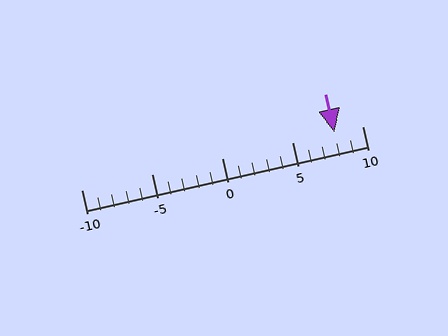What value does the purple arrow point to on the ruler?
The purple arrow points to approximately 8.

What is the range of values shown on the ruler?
The ruler shows values from -10 to 10.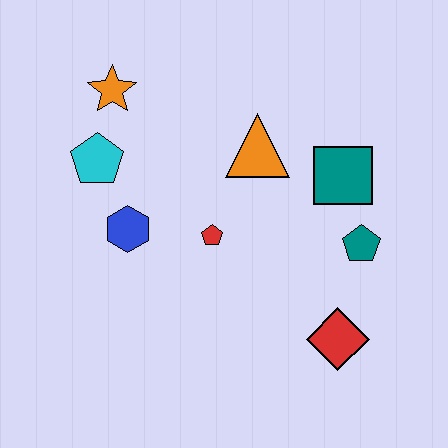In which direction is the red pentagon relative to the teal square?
The red pentagon is to the left of the teal square.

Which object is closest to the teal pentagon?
The teal square is closest to the teal pentagon.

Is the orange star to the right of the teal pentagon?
No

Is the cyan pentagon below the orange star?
Yes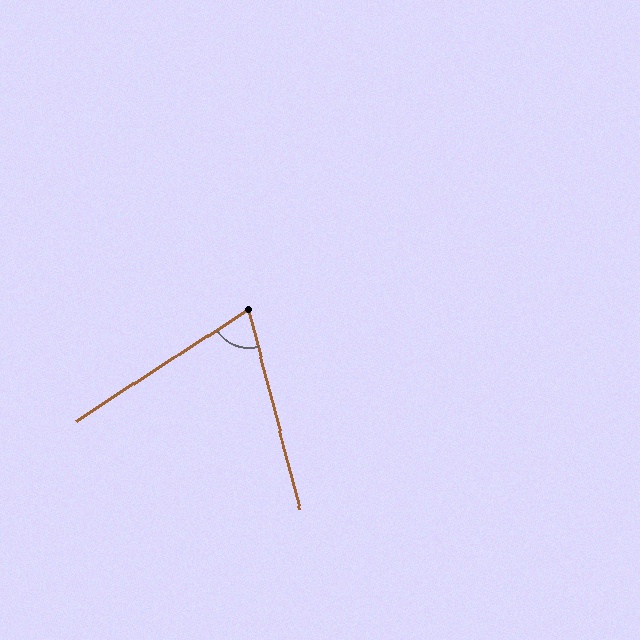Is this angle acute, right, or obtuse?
It is acute.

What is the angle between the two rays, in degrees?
Approximately 72 degrees.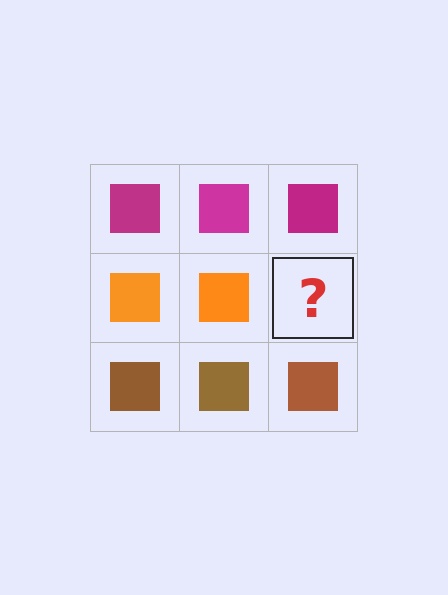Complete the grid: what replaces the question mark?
The question mark should be replaced with an orange square.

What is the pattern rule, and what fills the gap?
The rule is that each row has a consistent color. The gap should be filled with an orange square.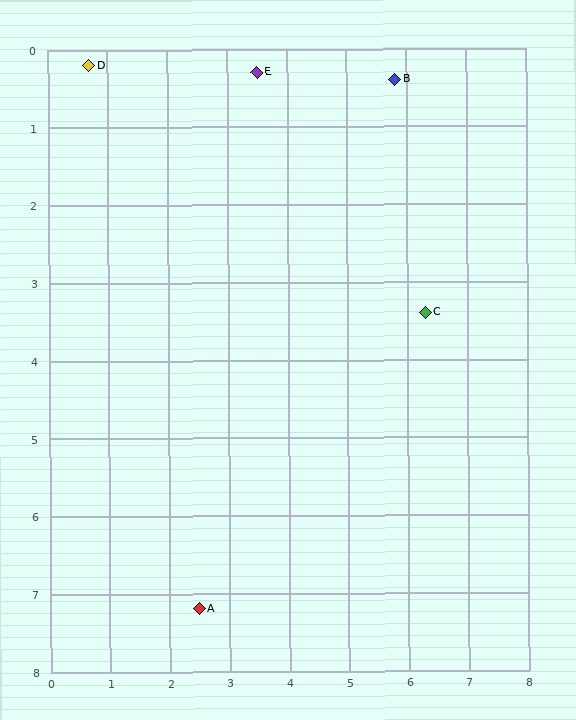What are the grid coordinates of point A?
Point A is at approximately (2.5, 7.2).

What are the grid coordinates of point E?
Point E is at approximately (3.5, 0.3).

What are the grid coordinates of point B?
Point B is at approximately (5.8, 0.4).